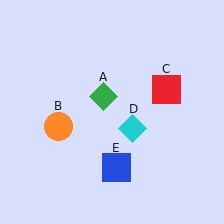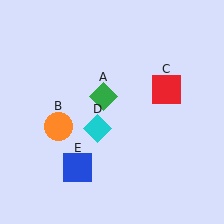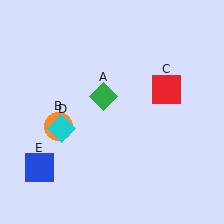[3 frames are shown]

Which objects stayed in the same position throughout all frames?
Green diamond (object A) and orange circle (object B) and red square (object C) remained stationary.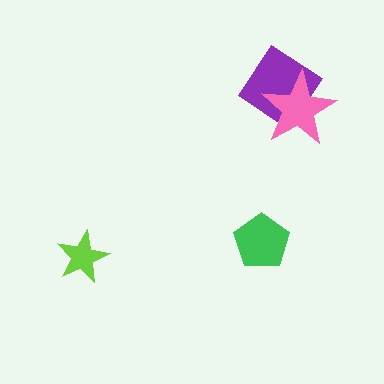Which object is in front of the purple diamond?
The pink star is in front of the purple diamond.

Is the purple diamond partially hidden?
Yes, it is partially covered by another shape.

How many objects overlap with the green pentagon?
0 objects overlap with the green pentagon.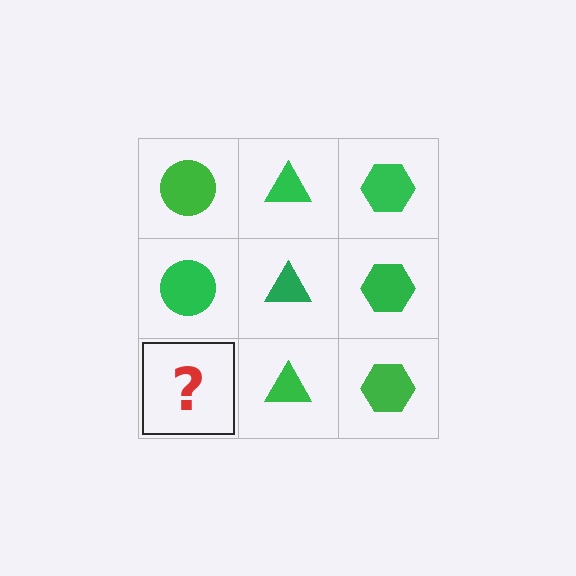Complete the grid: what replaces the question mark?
The question mark should be replaced with a green circle.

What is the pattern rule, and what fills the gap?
The rule is that each column has a consistent shape. The gap should be filled with a green circle.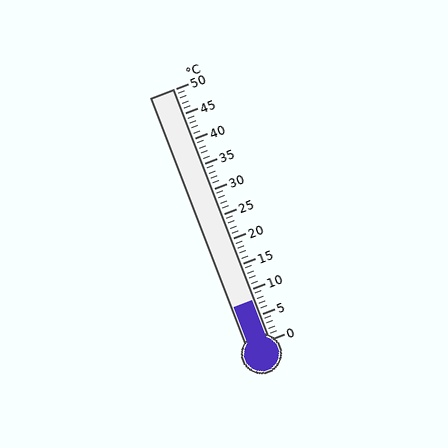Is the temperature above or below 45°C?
The temperature is below 45°C.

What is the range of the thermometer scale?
The thermometer scale ranges from 0°C to 50°C.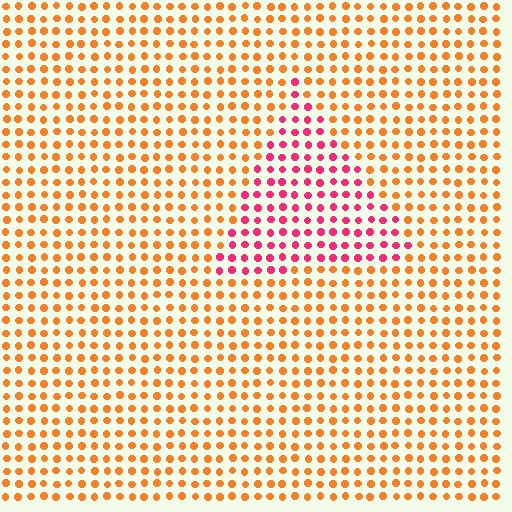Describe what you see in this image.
The image is filled with small orange elements in a uniform arrangement. A triangle-shaped region is visible where the elements are tinted to a slightly different hue, forming a subtle color boundary.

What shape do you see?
I see a triangle.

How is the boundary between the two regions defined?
The boundary is defined purely by a slight shift in hue (about 50 degrees). Spacing, size, and orientation are identical on both sides.